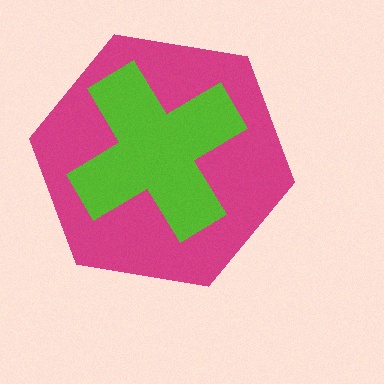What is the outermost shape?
The magenta hexagon.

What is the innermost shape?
The lime cross.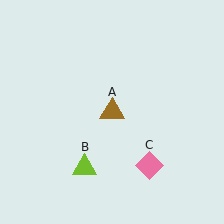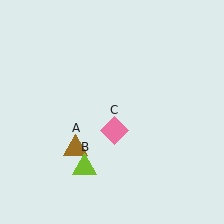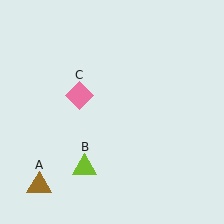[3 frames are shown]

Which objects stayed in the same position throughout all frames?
Lime triangle (object B) remained stationary.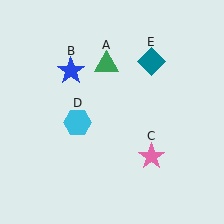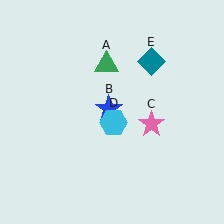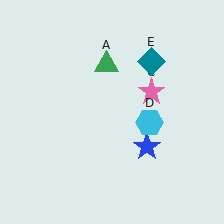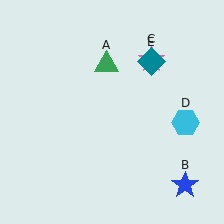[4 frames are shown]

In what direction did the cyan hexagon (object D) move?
The cyan hexagon (object D) moved right.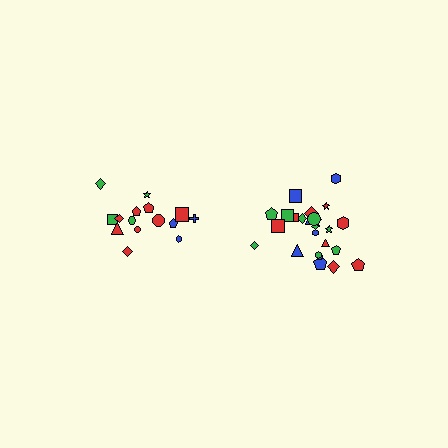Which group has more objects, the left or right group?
The right group.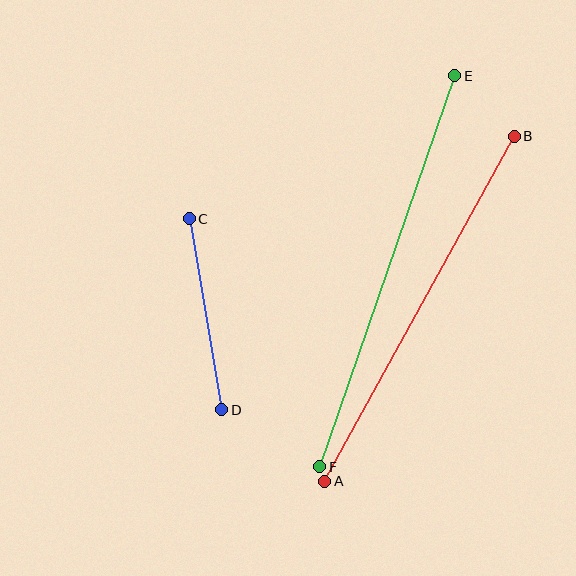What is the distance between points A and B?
The distance is approximately 394 pixels.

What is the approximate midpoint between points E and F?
The midpoint is at approximately (387, 271) pixels.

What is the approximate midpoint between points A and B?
The midpoint is at approximately (419, 309) pixels.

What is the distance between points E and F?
The distance is approximately 413 pixels.